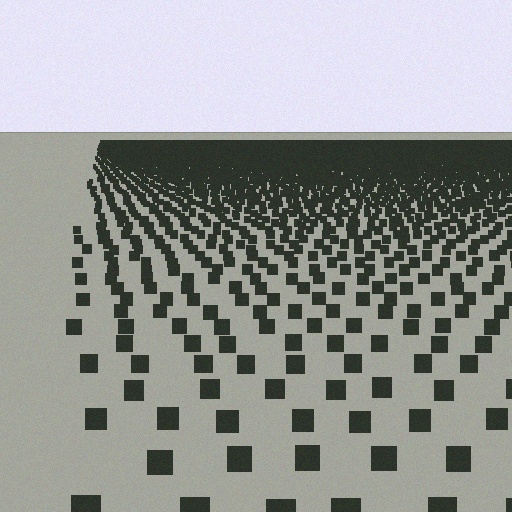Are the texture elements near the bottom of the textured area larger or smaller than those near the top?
Larger. Near the bottom, elements are closer to the viewer and appear at a bigger on-screen size.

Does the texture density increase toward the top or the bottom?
Density increases toward the top.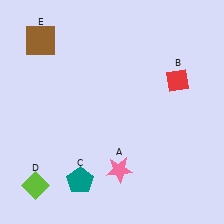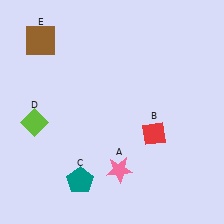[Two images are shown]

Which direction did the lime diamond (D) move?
The lime diamond (D) moved up.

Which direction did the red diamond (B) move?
The red diamond (B) moved down.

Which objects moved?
The objects that moved are: the red diamond (B), the lime diamond (D).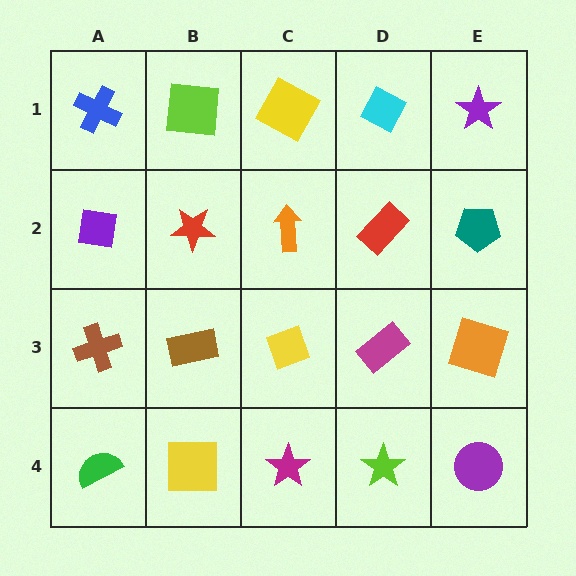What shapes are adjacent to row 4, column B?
A brown rectangle (row 3, column B), a green semicircle (row 4, column A), a magenta star (row 4, column C).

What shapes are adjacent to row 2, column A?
A blue cross (row 1, column A), a brown cross (row 3, column A), a red star (row 2, column B).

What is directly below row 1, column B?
A red star.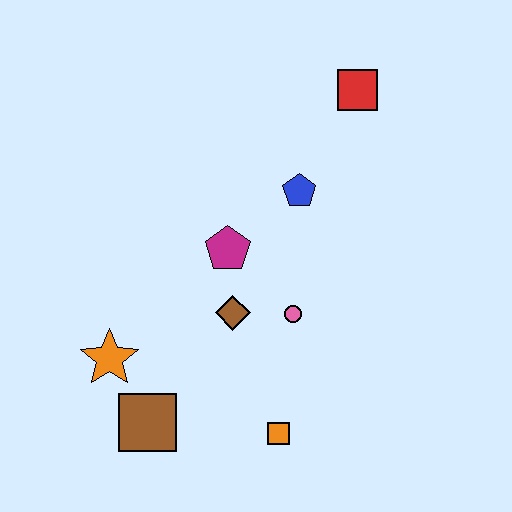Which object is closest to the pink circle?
The brown diamond is closest to the pink circle.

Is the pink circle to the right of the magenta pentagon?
Yes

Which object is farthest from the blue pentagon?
The brown square is farthest from the blue pentagon.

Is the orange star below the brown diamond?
Yes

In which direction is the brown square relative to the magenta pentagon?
The brown square is below the magenta pentagon.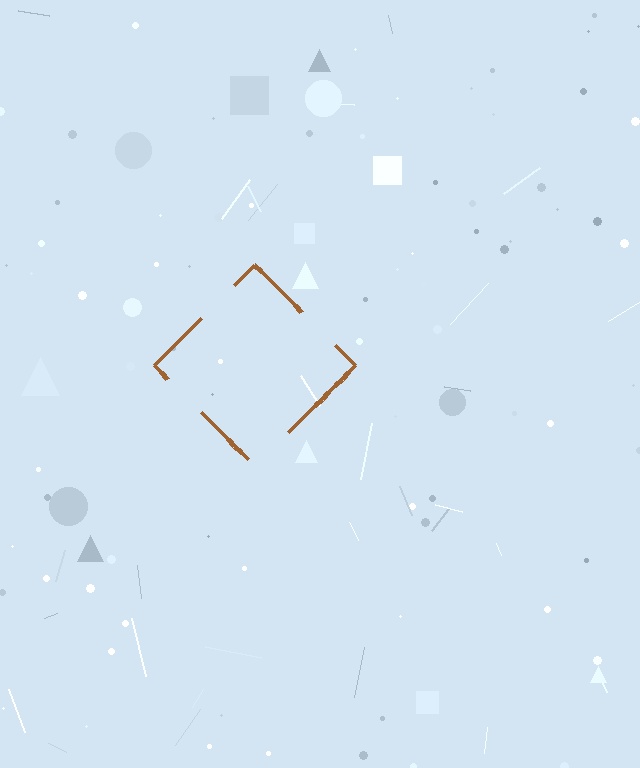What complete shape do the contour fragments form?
The contour fragments form a diamond.